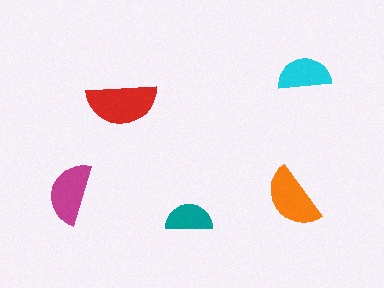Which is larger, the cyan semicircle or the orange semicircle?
The orange one.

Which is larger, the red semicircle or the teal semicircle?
The red one.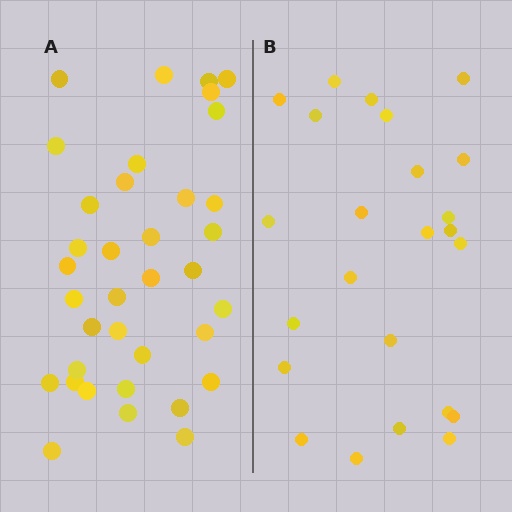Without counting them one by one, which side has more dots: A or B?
Region A (the left region) has more dots.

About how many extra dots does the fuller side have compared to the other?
Region A has roughly 12 or so more dots than region B.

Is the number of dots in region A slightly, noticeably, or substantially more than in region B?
Region A has substantially more. The ratio is roughly 1.5 to 1.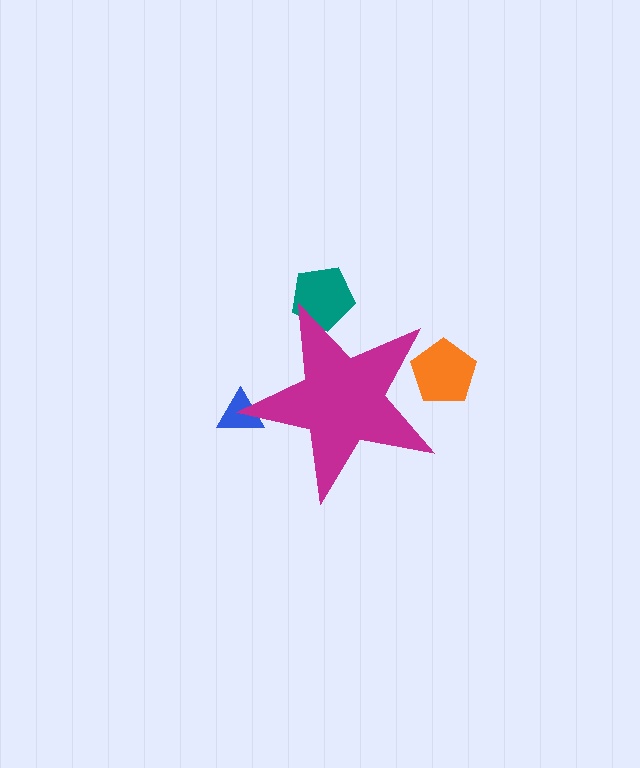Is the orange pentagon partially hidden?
Yes, the orange pentagon is partially hidden behind the magenta star.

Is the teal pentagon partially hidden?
Yes, the teal pentagon is partially hidden behind the magenta star.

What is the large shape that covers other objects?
A magenta star.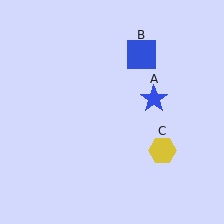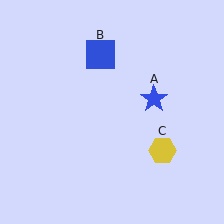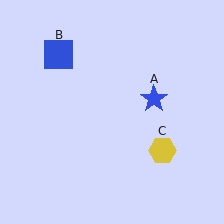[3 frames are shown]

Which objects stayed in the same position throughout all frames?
Blue star (object A) and yellow hexagon (object C) remained stationary.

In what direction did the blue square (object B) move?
The blue square (object B) moved left.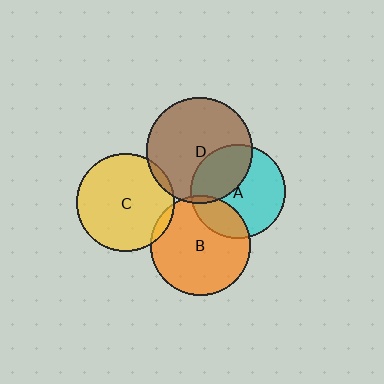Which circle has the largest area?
Circle D (brown).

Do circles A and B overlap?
Yes.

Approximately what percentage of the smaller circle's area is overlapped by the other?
Approximately 25%.